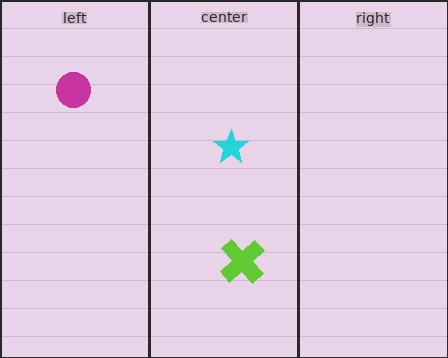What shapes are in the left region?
The magenta circle.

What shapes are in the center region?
The lime cross, the cyan star.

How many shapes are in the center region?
2.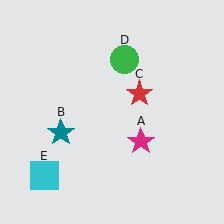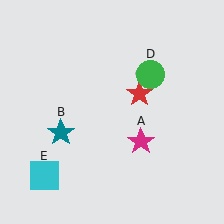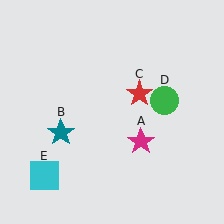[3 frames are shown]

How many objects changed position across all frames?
1 object changed position: green circle (object D).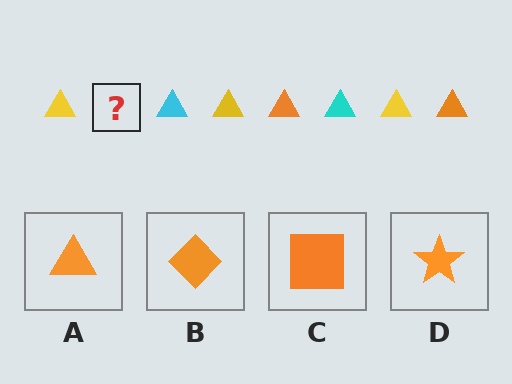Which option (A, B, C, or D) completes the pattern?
A.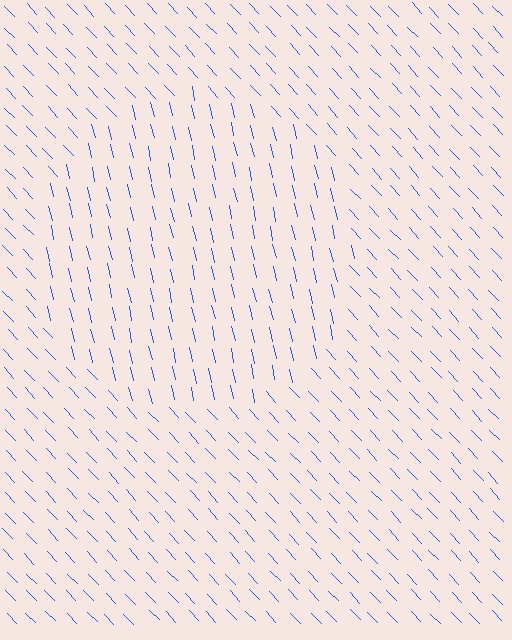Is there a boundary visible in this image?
Yes, there is a texture boundary formed by a change in line orientation.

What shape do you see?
I see a circle.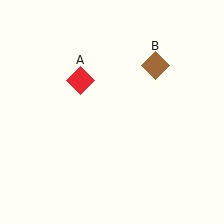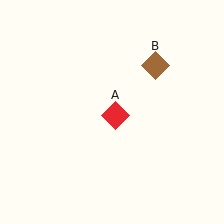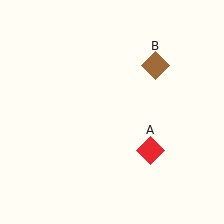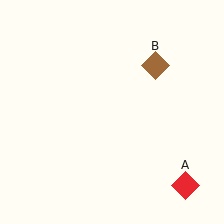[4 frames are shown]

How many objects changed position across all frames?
1 object changed position: red diamond (object A).